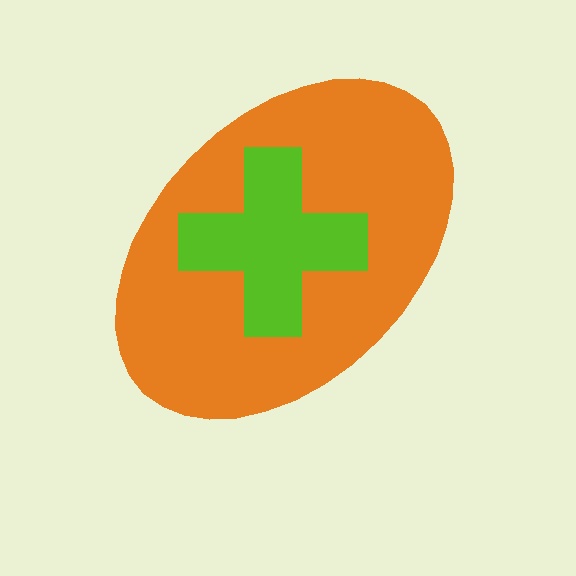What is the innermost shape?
The lime cross.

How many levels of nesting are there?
2.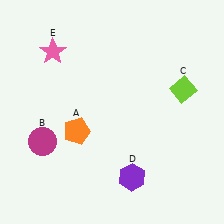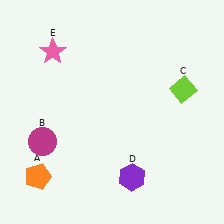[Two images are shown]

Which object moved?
The orange pentagon (A) moved down.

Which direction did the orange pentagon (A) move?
The orange pentagon (A) moved down.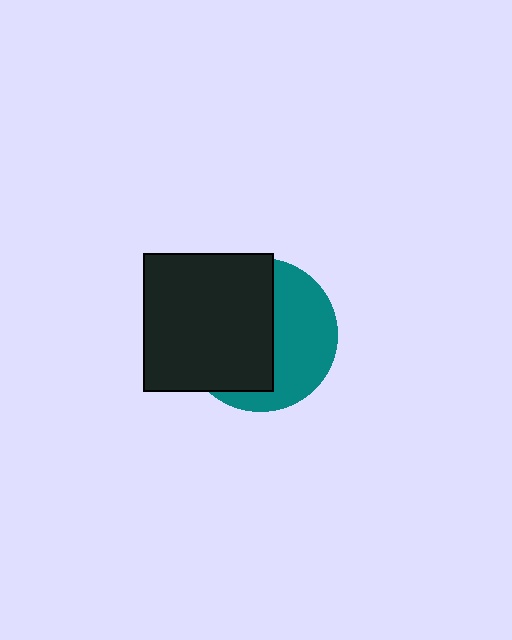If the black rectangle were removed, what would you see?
You would see the complete teal circle.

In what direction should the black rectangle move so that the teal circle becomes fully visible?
The black rectangle should move left. That is the shortest direction to clear the overlap and leave the teal circle fully visible.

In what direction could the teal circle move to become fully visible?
The teal circle could move right. That would shift it out from behind the black rectangle entirely.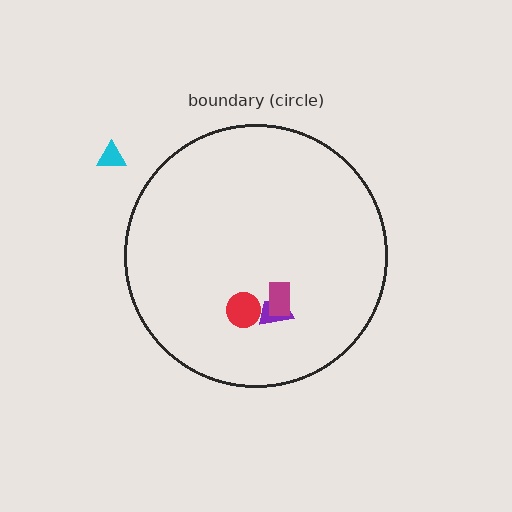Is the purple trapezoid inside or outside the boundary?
Inside.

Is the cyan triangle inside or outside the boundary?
Outside.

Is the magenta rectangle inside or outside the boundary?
Inside.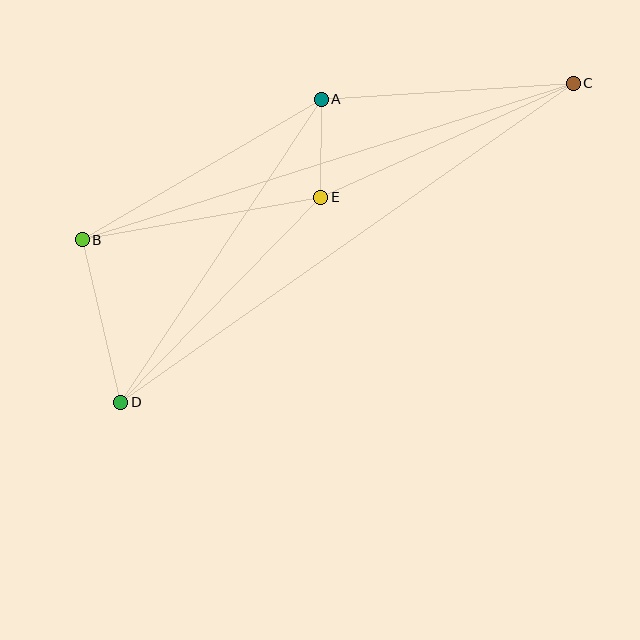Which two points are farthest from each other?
Points C and D are farthest from each other.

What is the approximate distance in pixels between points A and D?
The distance between A and D is approximately 363 pixels.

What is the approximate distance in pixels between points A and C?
The distance between A and C is approximately 253 pixels.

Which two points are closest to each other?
Points A and E are closest to each other.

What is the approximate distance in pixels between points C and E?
The distance between C and E is approximately 277 pixels.